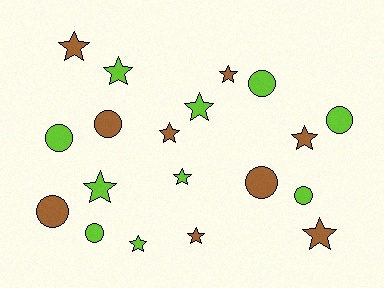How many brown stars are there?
There are 6 brown stars.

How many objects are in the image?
There are 19 objects.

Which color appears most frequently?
Lime, with 10 objects.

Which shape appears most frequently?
Star, with 11 objects.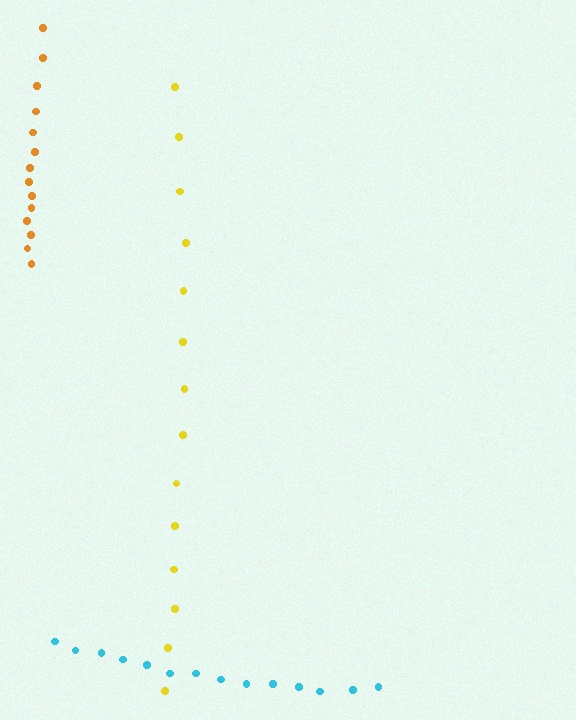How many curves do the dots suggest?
There are 3 distinct paths.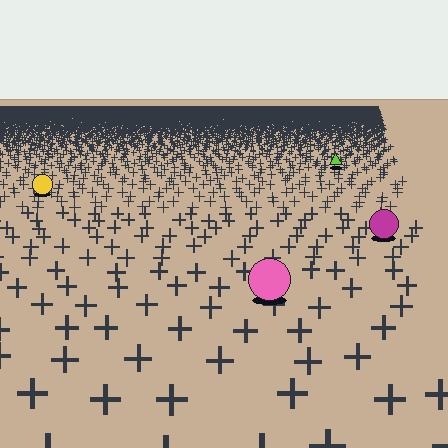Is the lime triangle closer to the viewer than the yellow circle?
No. The yellow circle is closer — you can tell from the texture gradient: the ground texture is coarser near it.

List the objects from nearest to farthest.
From nearest to farthest: the pink circle, the magenta circle, the yellow circle, the lime triangle.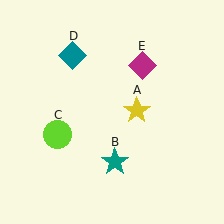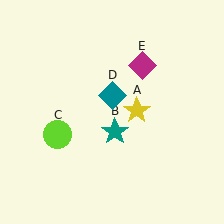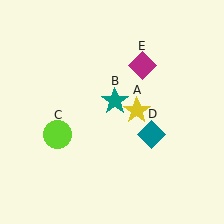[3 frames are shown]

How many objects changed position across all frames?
2 objects changed position: teal star (object B), teal diamond (object D).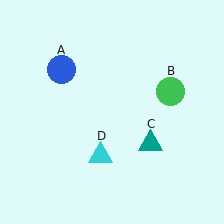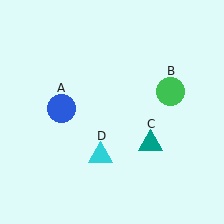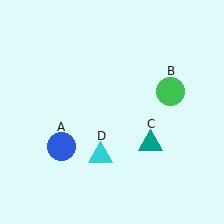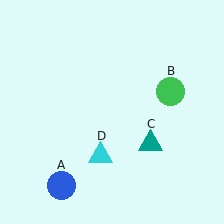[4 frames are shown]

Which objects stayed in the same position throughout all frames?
Green circle (object B) and teal triangle (object C) and cyan triangle (object D) remained stationary.